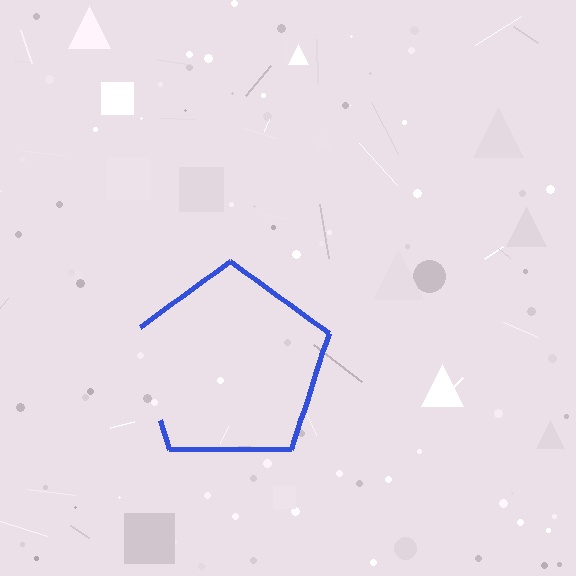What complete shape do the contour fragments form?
The contour fragments form a pentagon.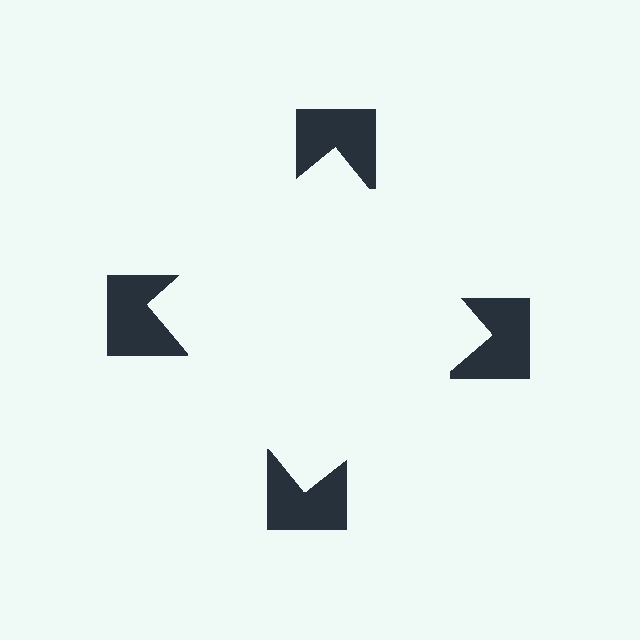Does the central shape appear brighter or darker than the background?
It typically appears slightly brighter than the background, even though no actual brightness change is drawn.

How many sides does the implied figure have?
4 sides.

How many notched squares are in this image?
There are 4 — one at each vertex of the illusory square.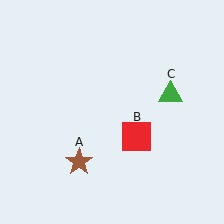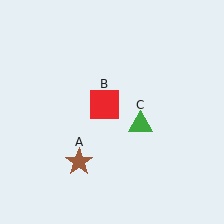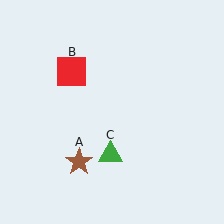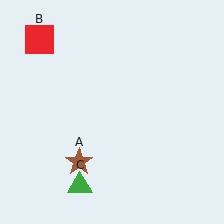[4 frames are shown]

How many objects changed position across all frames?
2 objects changed position: red square (object B), green triangle (object C).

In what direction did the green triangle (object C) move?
The green triangle (object C) moved down and to the left.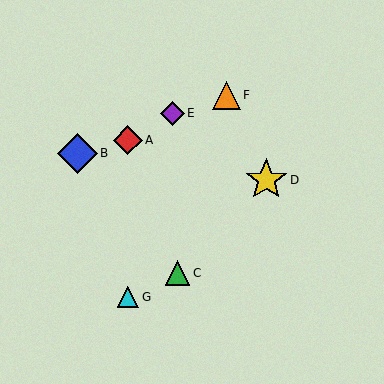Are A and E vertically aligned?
No, A is at x≈128 and E is at x≈172.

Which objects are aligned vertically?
Objects A, G are aligned vertically.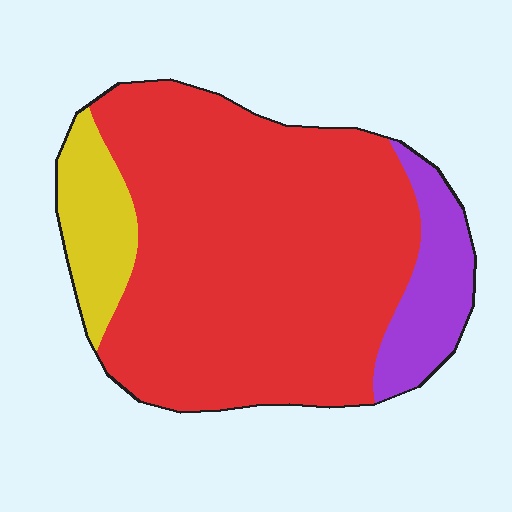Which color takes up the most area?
Red, at roughly 75%.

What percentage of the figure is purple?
Purple covers roughly 15% of the figure.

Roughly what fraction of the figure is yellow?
Yellow covers roughly 10% of the figure.